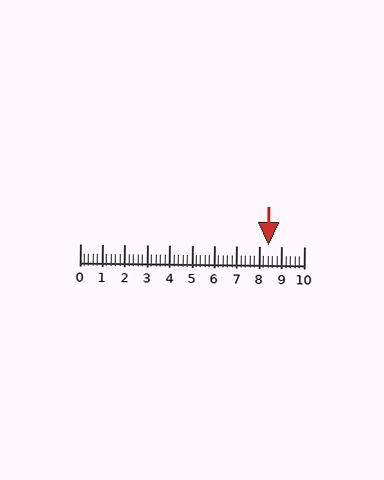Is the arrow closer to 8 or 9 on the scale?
The arrow is closer to 8.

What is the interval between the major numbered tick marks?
The major tick marks are spaced 1 units apart.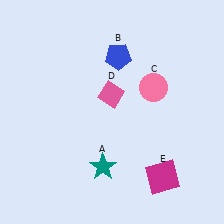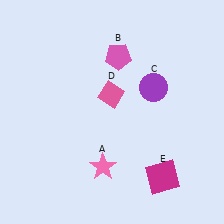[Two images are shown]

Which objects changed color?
A changed from teal to pink. B changed from blue to pink. C changed from pink to purple.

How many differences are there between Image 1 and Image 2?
There are 3 differences between the two images.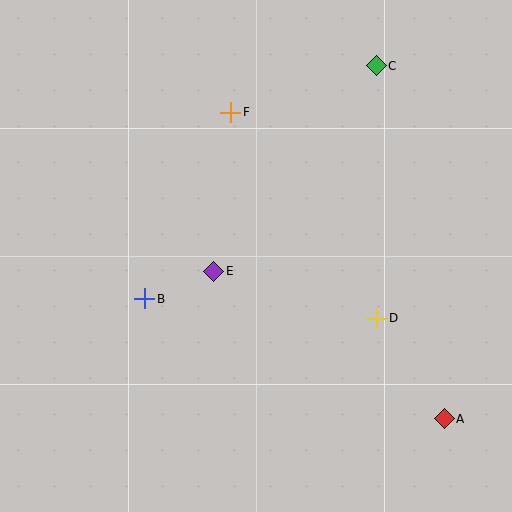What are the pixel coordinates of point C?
Point C is at (376, 66).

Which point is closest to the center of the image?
Point E at (214, 271) is closest to the center.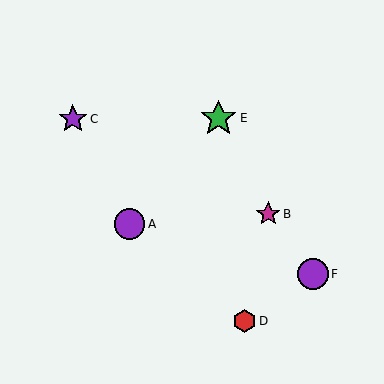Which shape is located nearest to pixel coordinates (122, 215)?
The purple circle (labeled A) at (129, 224) is nearest to that location.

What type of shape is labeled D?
Shape D is a red hexagon.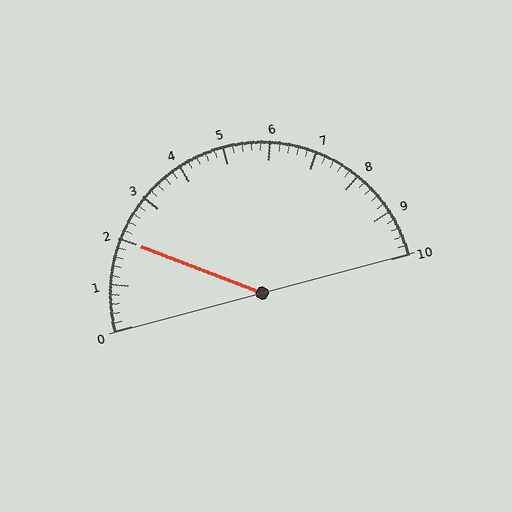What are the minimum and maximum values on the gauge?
The gauge ranges from 0 to 10.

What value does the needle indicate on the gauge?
The needle indicates approximately 2.0.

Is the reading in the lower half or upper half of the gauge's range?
The reading is in the lower half of the range (0 to 10).